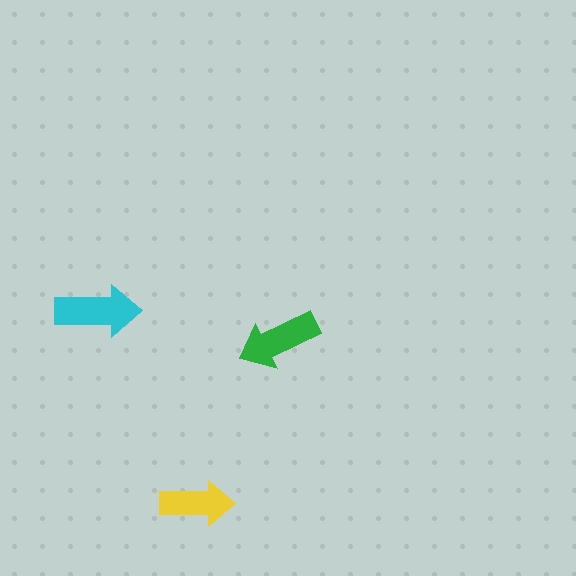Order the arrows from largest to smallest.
the cyan one, the green one, the yellow one.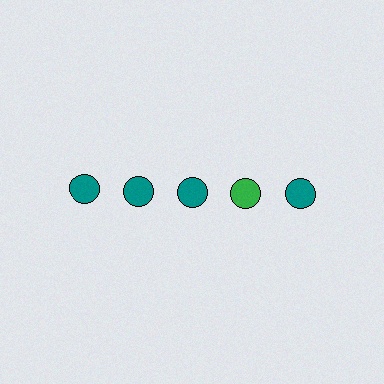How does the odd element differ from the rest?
It has a different color: green instead of teal.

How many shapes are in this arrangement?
There are 5 shapes arranged in a grid pattern.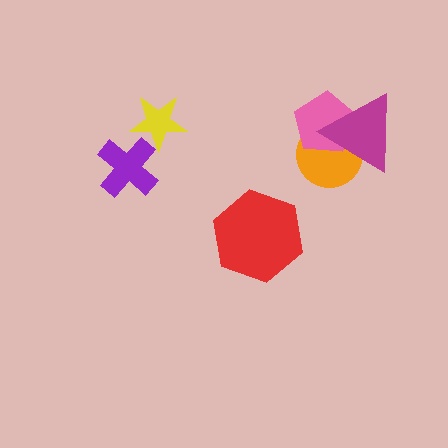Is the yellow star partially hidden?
No, no other shape covers it.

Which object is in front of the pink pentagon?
The magenta triangle is in front of the pink pentagon.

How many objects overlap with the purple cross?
1 object overlaps with the purple cross.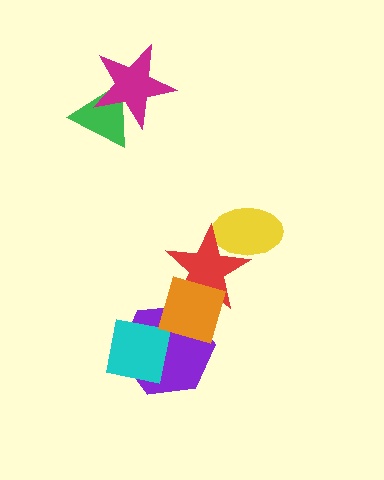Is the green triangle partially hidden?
Yes, it is partially covered by another shape.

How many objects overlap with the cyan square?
1 object overlaps with the cyan square.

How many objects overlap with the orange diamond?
2 objects overlap with the orange diamond.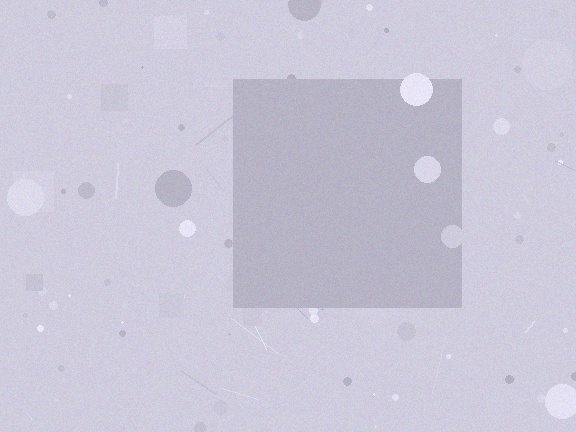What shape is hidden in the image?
A square is hidden in the image.